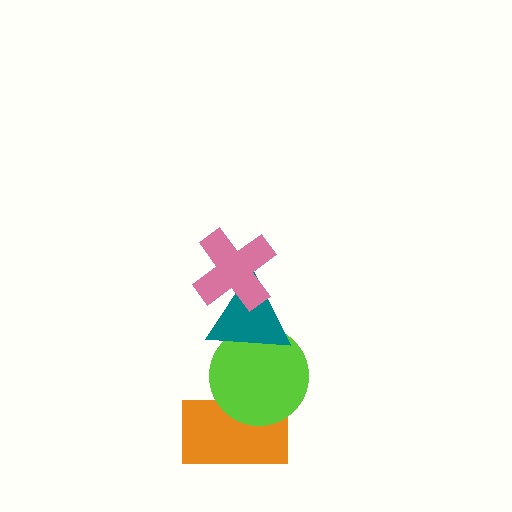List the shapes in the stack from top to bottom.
From top to bottom: the pink cross, the teal triangle, the lime circle, the orange rectangle.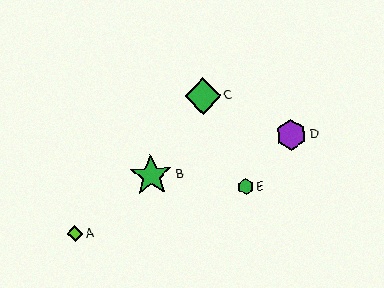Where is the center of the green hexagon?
The center of the green hexagon is at (246, 187).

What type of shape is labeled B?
Shape B is a green star.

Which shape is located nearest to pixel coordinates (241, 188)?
The green hexagon (labeled E) at (246, 187) is nearest to that location.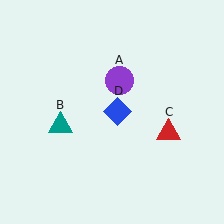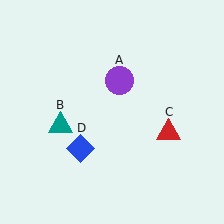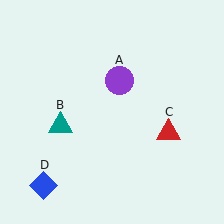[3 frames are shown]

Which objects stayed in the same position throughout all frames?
Purple circle (object A) and teal triangle (object B) and red triangle (object C) remained stationary.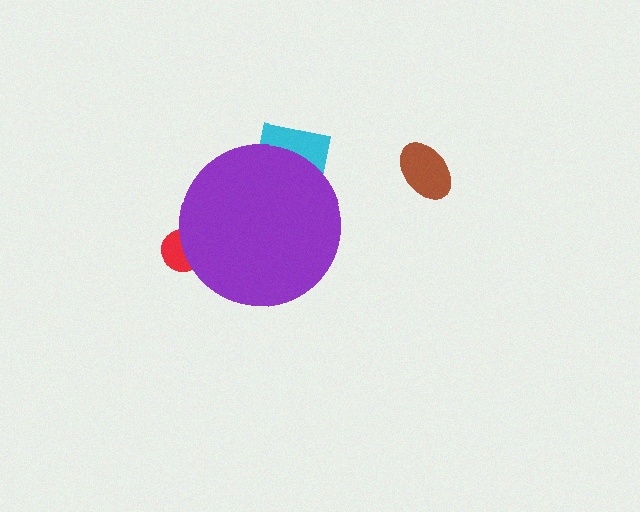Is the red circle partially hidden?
Yes, the red circle is partially hidden behind the purple circle.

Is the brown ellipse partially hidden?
No, the brown ellipse is fully visible.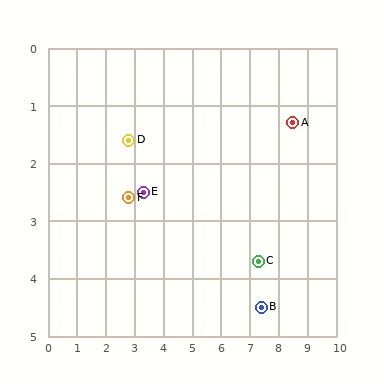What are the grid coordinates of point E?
Point E is at approximately (3.3, 2.5).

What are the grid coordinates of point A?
Point A is at approximately (8.5, 1.3).